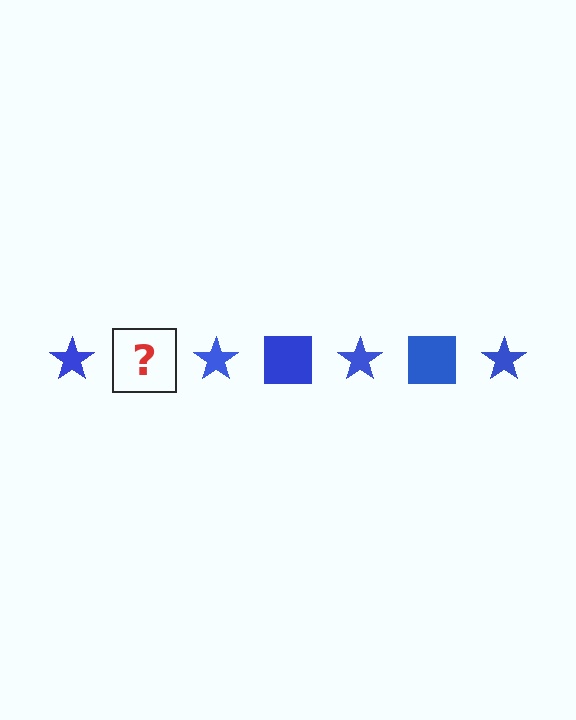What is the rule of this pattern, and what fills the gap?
The rule is that the pattern cycles through star, square shapes in blue. The gap should be filled with a blue square.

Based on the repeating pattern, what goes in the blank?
The blank should be a blue square.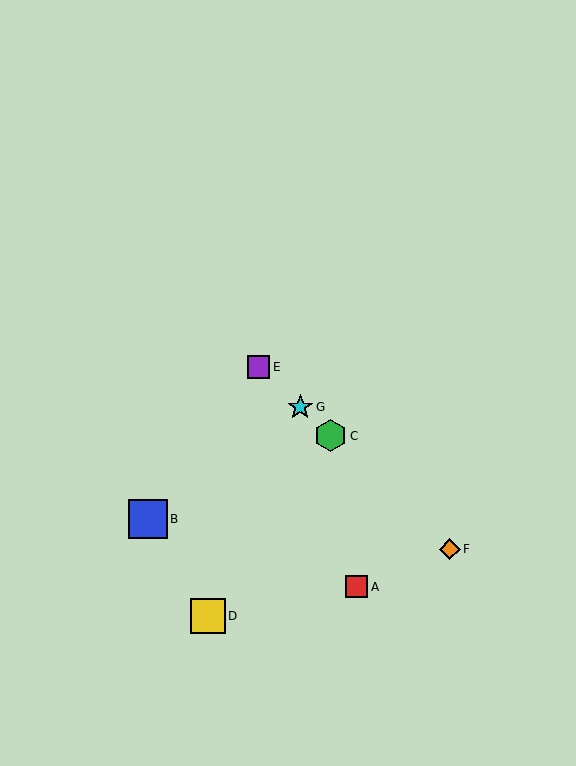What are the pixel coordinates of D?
Object D is at (208, 616).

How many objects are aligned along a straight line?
4 objects (C, E, F, G) are aligned along a straight line.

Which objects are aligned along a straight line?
Objects C, E, F, G are aligned along a straight line.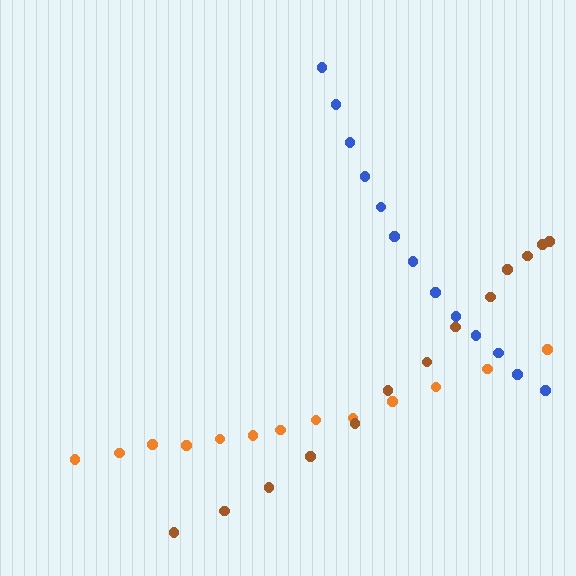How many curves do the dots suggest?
There are 3 distinct paths.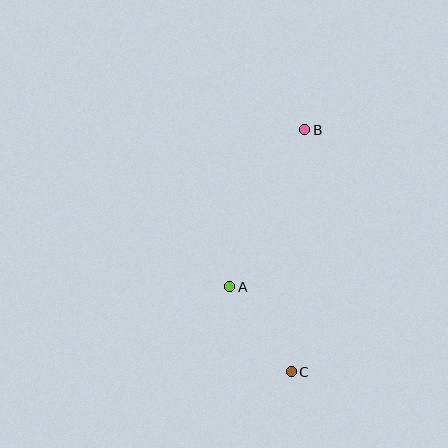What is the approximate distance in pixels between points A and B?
The distance between A and B is approximately 174 pixels.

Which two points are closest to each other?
Points A and C are closest to each other.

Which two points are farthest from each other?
Points B and C are farthest from each other.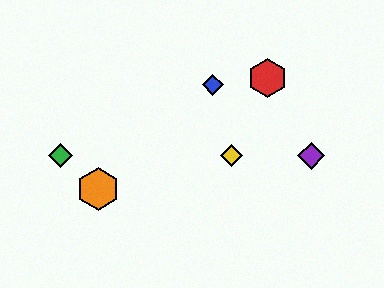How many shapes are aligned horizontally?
3 shapes (the green diamond, the yellow diamond, the purple diamond) are aligned horizontally.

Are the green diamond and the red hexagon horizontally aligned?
No, the green diamond is at y≈156 and the red hexagon is at y≈78.